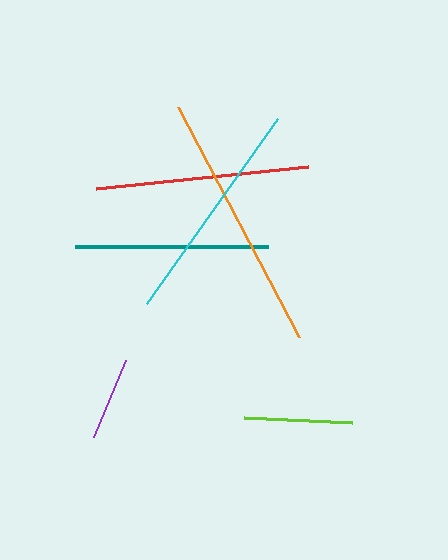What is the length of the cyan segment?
The cyan segment is approximately 227 pixels long.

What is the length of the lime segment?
The lime segment is approximately 108 pixels long.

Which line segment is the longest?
The orange line is the longest at approximately 260 pixels.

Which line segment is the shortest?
The purple line is the shortest at approximately 83 pixels.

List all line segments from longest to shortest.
From longest to shortest: orange, cyan, red, teal, lime, purple.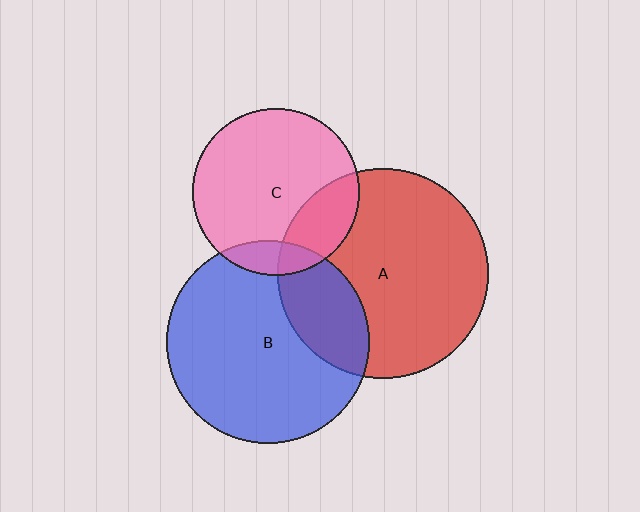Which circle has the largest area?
Circle A (red).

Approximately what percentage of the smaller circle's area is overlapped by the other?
Approximately 10%.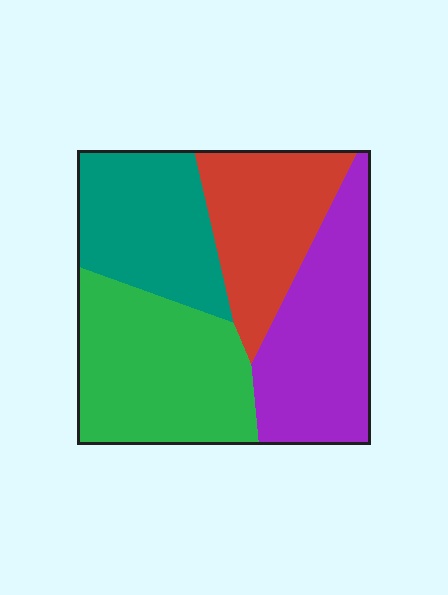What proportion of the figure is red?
Red takes up between a sixth and a third of the figure.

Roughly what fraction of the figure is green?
Green takes up between a sixth and a third of the figure.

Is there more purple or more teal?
Purple.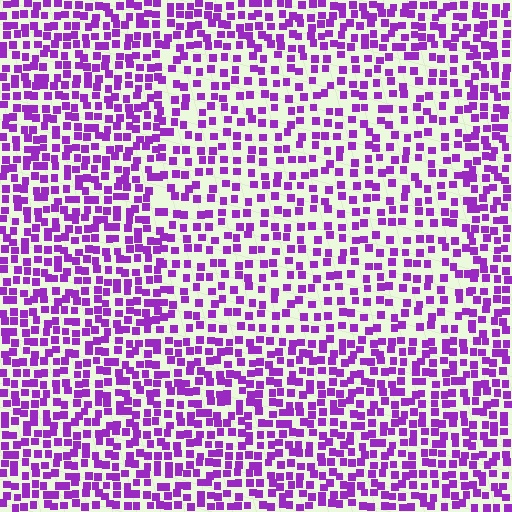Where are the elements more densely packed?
The elements are more densely packed outside the rectangle boundary.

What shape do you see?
I see a rectangle.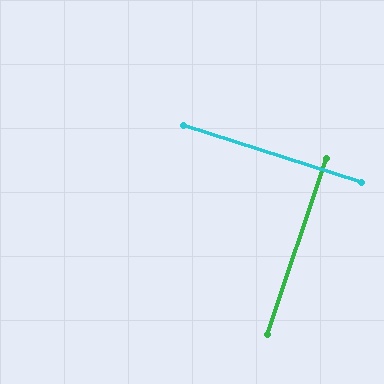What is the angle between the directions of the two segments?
Approximately 89 degrees.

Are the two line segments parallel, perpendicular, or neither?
Perpendicular — they meet at approximately 89°.